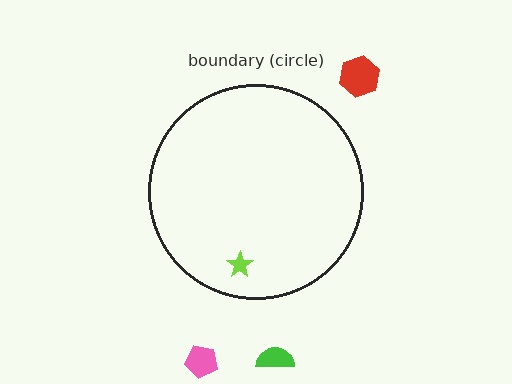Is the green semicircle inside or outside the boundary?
Outside.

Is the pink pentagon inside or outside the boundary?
Outside.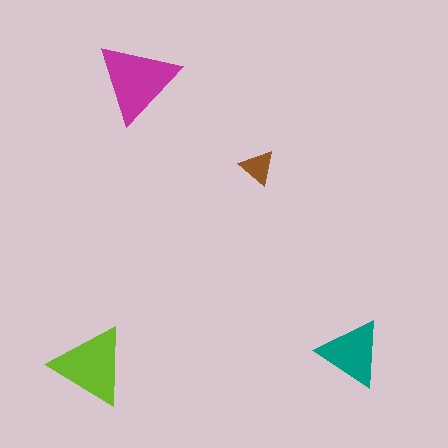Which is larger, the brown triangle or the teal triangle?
The teal one.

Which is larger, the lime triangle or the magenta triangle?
The magenta one.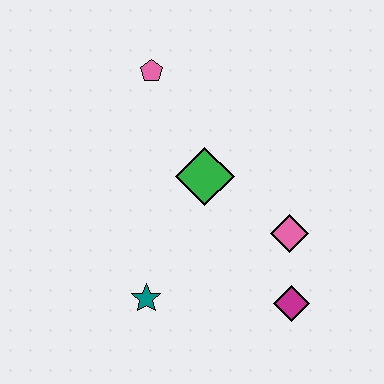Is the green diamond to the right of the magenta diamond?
No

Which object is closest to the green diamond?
The pink diamond is closest to the green diamond.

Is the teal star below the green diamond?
Yes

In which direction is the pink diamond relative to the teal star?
The pink diamond is to the right of the teal star.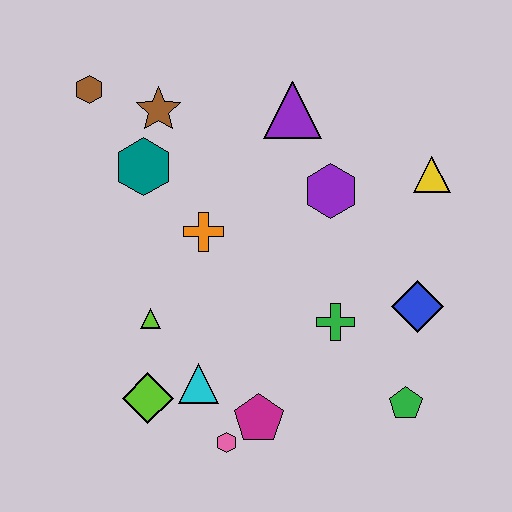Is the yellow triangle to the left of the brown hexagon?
No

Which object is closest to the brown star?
The teal hexagon is closest to the brown star.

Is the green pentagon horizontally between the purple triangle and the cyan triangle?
No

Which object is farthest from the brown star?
The green pentagon is farthest from the brown star.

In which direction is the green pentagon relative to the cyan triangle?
The green pentagon is to the right of the cyan triangle.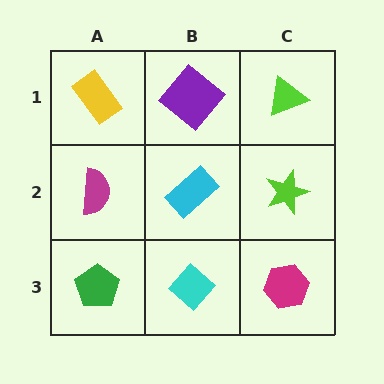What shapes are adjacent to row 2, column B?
A purple diamond (row 1, column B), a cyan diamond (row 3, column B), a magenta semicircle (row 2, column A), a lime star (row 2, column C).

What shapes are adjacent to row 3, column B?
A cyan rectangle (row 2, column B), a green pentagon (row 3, column A), a magenta hexagon (row 3, column C).